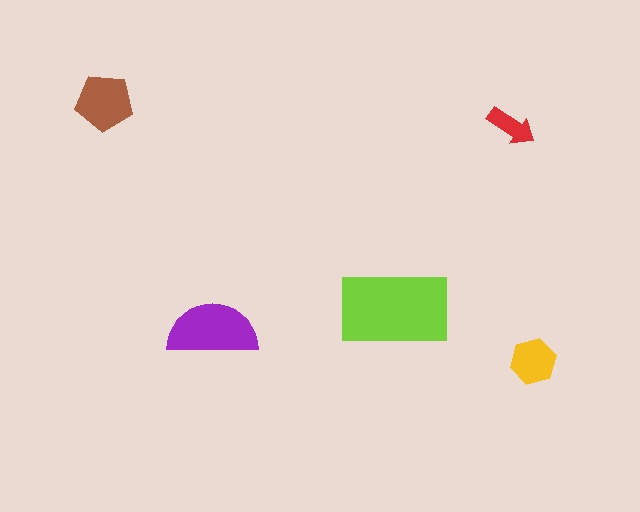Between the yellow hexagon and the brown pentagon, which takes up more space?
The brown pentagon.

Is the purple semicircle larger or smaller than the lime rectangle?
Smaller.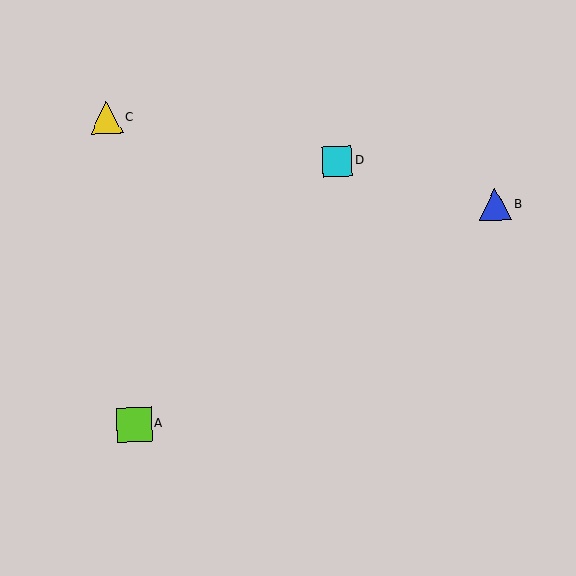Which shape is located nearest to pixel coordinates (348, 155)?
The cyan square (labeled D) at (337, 161) is nearest to that location.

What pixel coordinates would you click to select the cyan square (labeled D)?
Click at (337, 161) to select the cyan square D.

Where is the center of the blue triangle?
The center of the blue triangle is at (495, 204).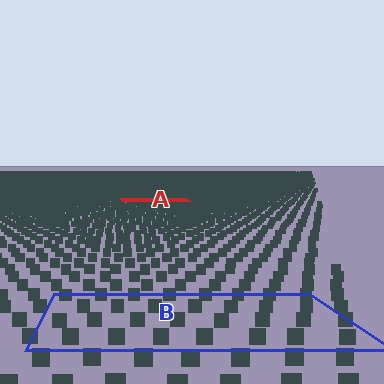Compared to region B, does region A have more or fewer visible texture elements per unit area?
Region A has more texture elements per unit area — they are packed more densely because it is farther away.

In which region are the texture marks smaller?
The texture marks are smaller in region A, because it is farther away.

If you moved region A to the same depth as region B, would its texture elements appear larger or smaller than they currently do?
They would appear larger. At a closer depth, the same texture elements are projected at a bigger on-screen size.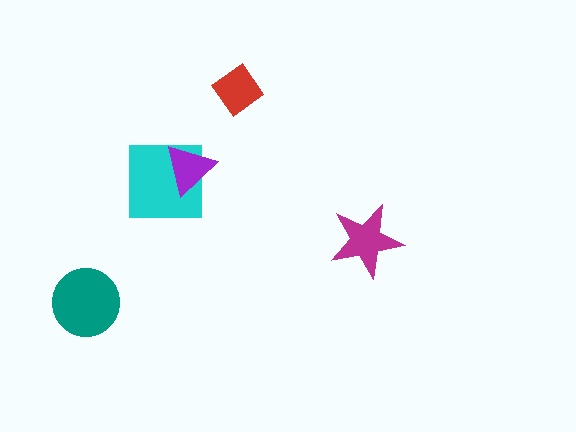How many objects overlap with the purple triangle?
1 object overlaps with the purple triangle.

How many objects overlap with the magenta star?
0 objects overlap with the magenta star.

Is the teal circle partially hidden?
No, no other shape covers it.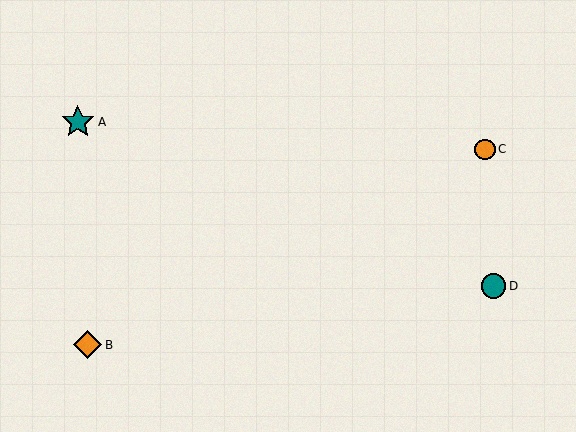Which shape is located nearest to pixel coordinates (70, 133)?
The teal star (labeled A) at (78, 122) is nearest to that location.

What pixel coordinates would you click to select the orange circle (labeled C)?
Click at (485, 149) to select the orange circle C.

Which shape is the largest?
The teal star (labeled A) is the largest.